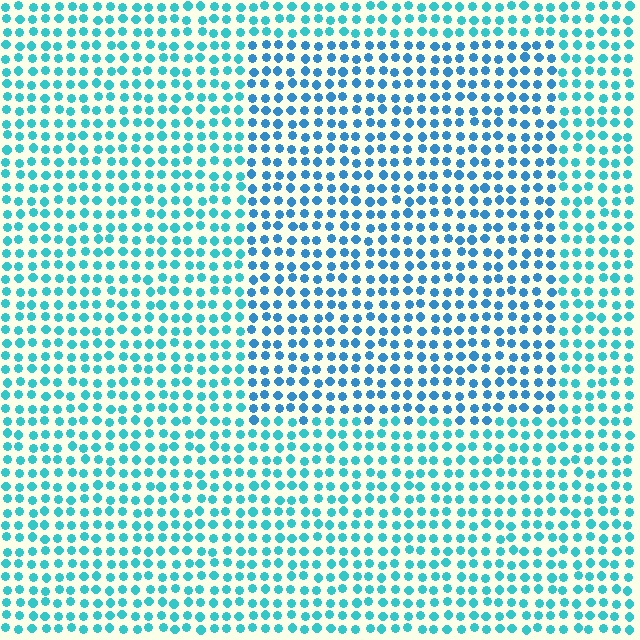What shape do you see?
I see a rectangle.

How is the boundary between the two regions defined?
The boundary is defined purely by a slight shift in hue (about 24 degrees). Spacing, size, and orientation are identical on both sides.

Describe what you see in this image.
The image is filled with small cyan elements in a uniform arrangement. A rectangle-shaped region is visible where the elements are tinted to a slightly different hue, forming a subtle color boundary.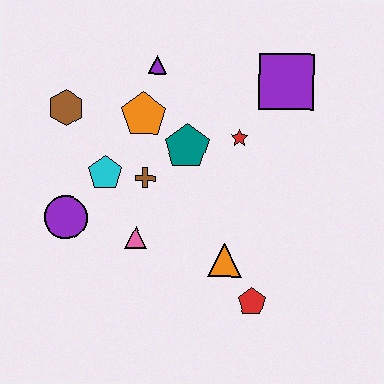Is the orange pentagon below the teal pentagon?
No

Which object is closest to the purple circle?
The cyan pentagon is closest to the purple circle.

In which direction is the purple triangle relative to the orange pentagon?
The purple triangle is above the orange pentagon.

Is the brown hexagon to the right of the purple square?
No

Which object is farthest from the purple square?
The purple circle is farthest from the purple square.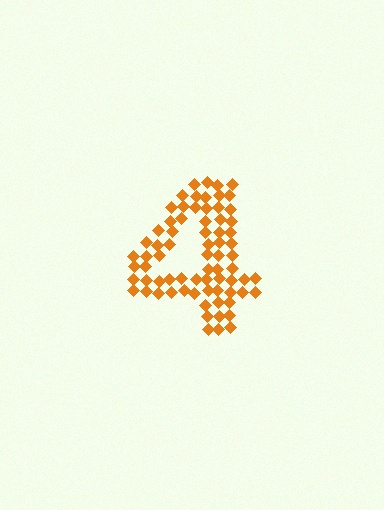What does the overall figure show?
The overall figure shows the digit 4.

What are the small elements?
The small elements are diamonds.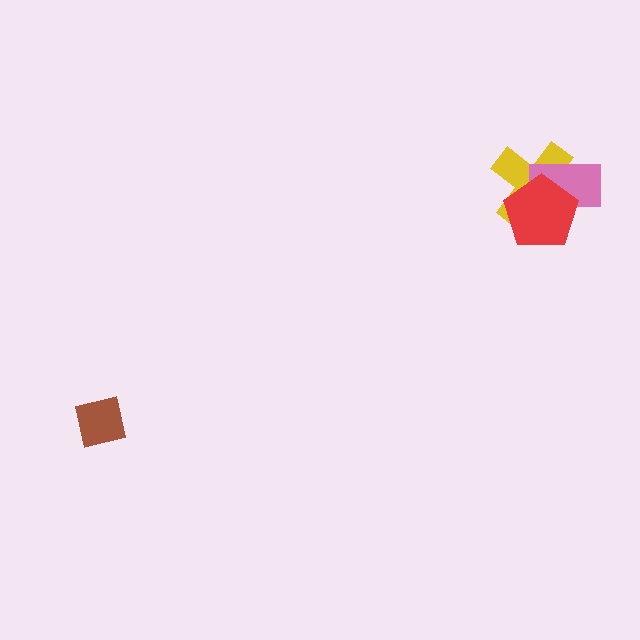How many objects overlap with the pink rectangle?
2 objects overlap with the pink rectangle.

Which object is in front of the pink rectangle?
The red pentagon is in front of the pink rectangle.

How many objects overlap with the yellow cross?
2 objects overlap with the yellow cross.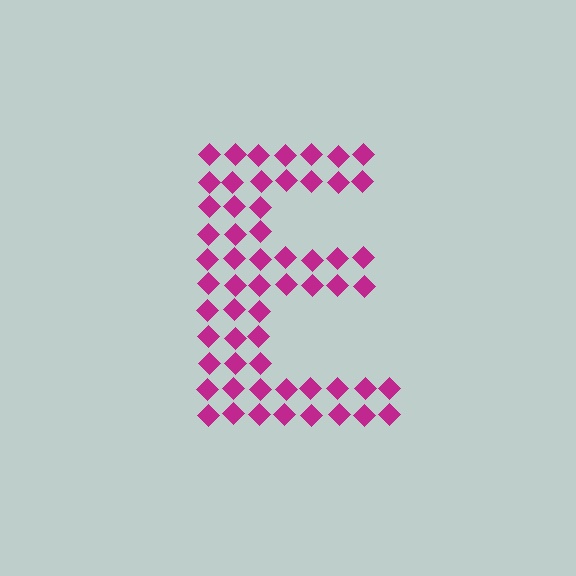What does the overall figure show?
The overall figure shows the letter E.